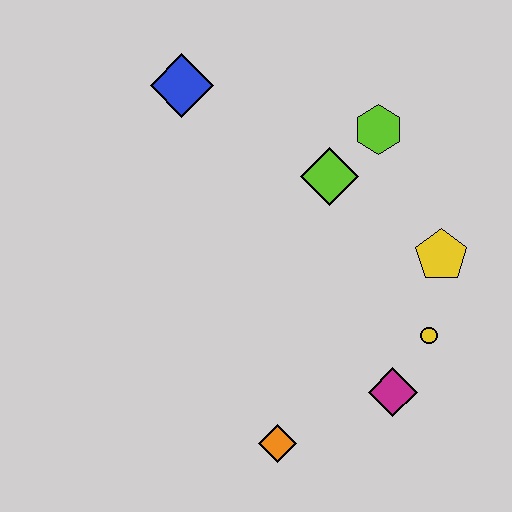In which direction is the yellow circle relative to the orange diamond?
The yellow circle is to the right of the orange diamond.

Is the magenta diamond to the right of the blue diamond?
Yes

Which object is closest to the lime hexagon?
The lime diamond is closest to the lime hexagon.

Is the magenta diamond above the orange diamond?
Yes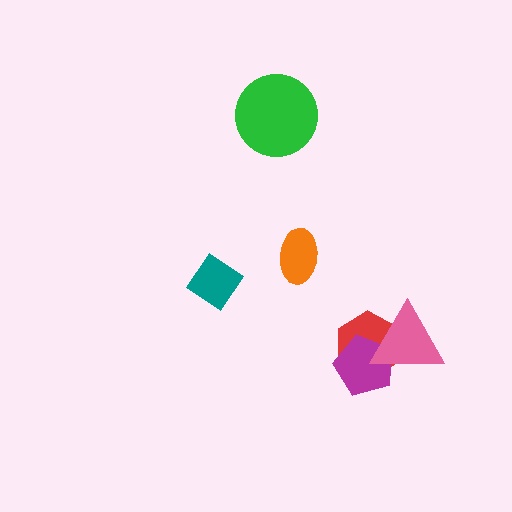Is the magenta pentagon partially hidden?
Yes, it is partially covered by another shape.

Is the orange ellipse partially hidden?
No, no other shape covers it.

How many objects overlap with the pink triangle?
2 objects overlap with the pink triangle.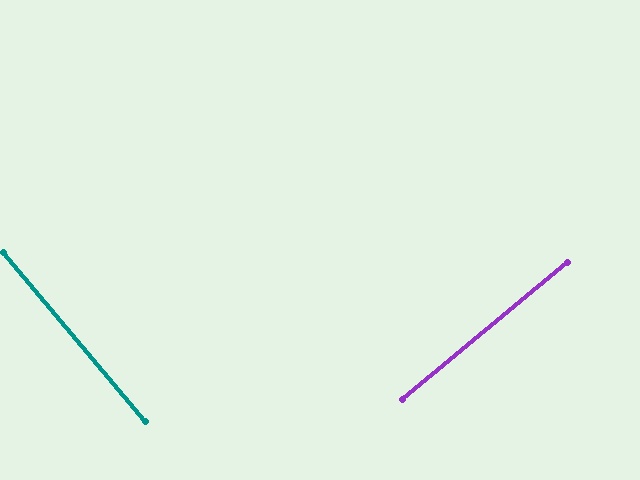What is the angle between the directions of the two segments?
Approximately 90 degrees.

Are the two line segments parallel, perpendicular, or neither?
Perpendicular — they meet at approximately 90°.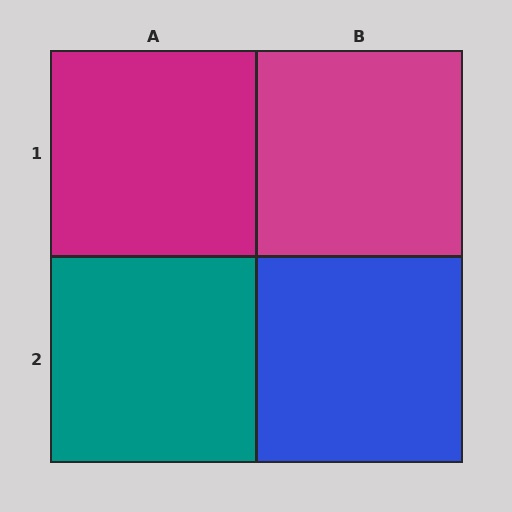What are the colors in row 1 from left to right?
Magenta, magenta.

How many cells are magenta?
2 cells are magenta.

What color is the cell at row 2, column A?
Teal.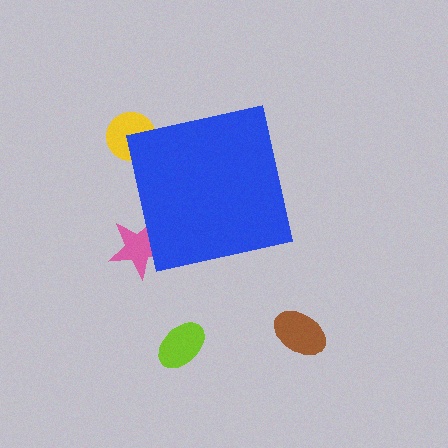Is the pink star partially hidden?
Yes, the pink star is partially hidden behind the blue square.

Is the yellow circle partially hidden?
Yes, the yellow circle is partially hidden behind the blue square.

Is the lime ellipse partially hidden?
No, the lime ellipse is fully visible.